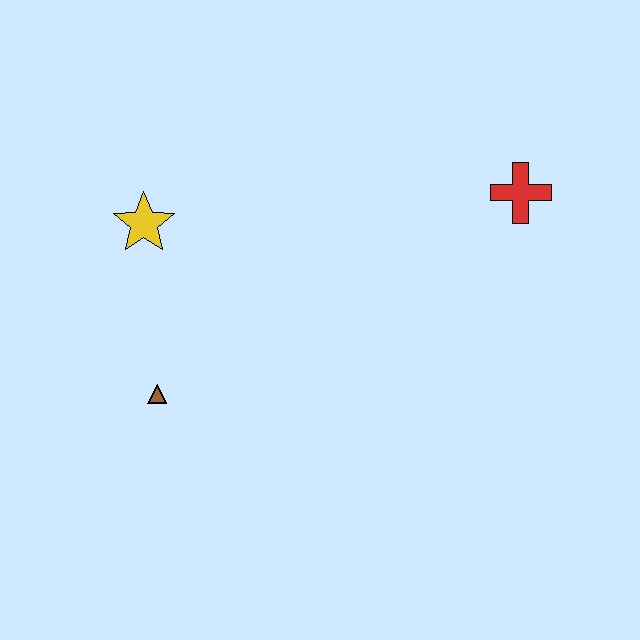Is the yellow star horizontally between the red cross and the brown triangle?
No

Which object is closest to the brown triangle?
The yellow star is closest to the brown triangle.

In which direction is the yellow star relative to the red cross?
The yellow star is to the left of the red cross.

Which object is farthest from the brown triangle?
The red cross is farthest from the brown triangle.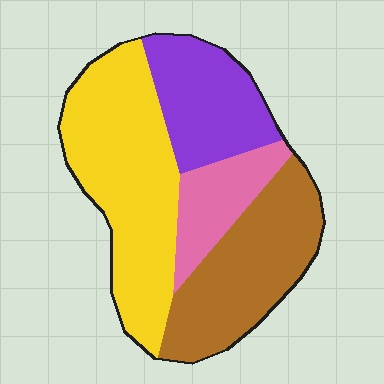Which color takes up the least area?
Pink, at roughly 15%.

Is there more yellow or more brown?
Yellow.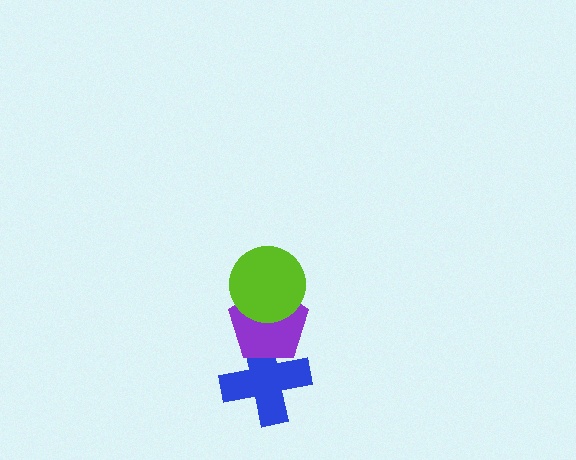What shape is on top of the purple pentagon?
The lime circle is on top of the purple pentagon.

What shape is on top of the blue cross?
The purple pentagon is on top of the blue cross.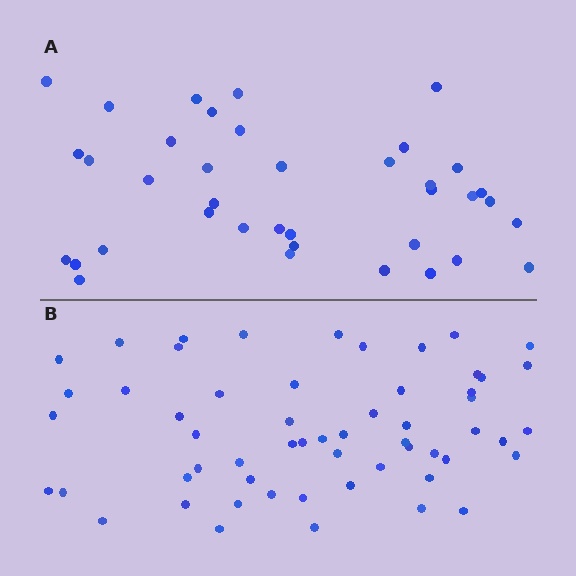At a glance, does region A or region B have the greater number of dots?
Region B (the bottom region) has more dots.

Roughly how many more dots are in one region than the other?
Region B has approximately 20 more dots than region A.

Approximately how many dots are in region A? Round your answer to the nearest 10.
About 40 dots. (The exact count is 38, which rounds to 40.)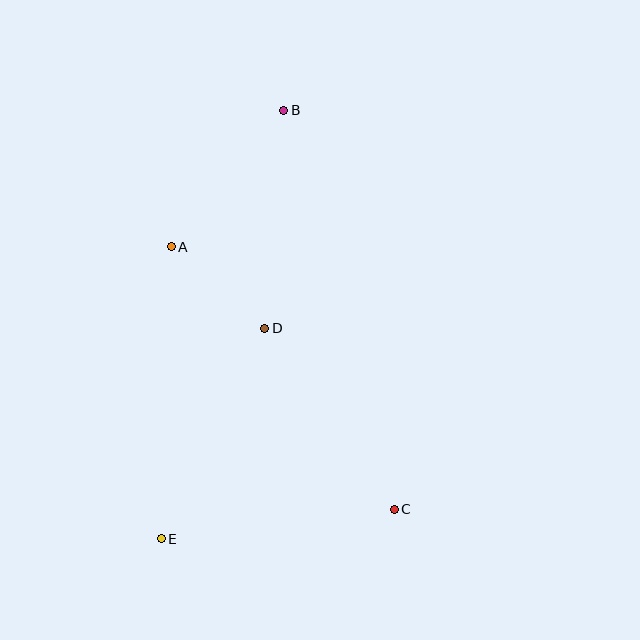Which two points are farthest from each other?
Points B and E are farthest from each other.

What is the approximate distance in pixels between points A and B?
The distance between A and B is approximately 177 pixels.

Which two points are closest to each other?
Points A and D are closest to each other.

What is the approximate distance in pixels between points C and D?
The distance between C and D is approximately 222 pixels.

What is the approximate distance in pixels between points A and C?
The distance between A and C is approximately 344 pixels.